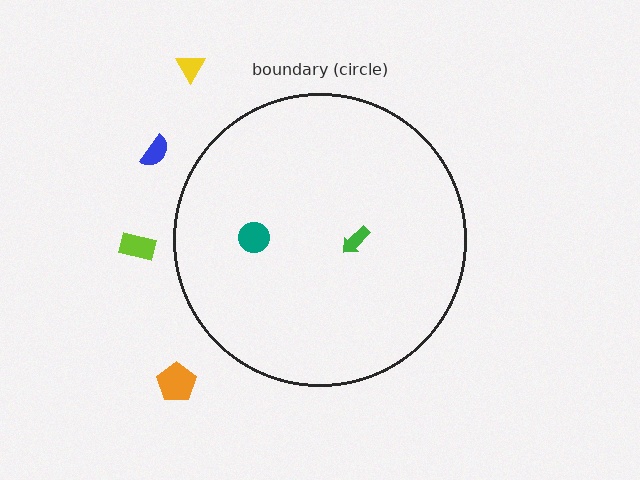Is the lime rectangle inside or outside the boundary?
Outside.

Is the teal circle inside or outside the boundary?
Inside.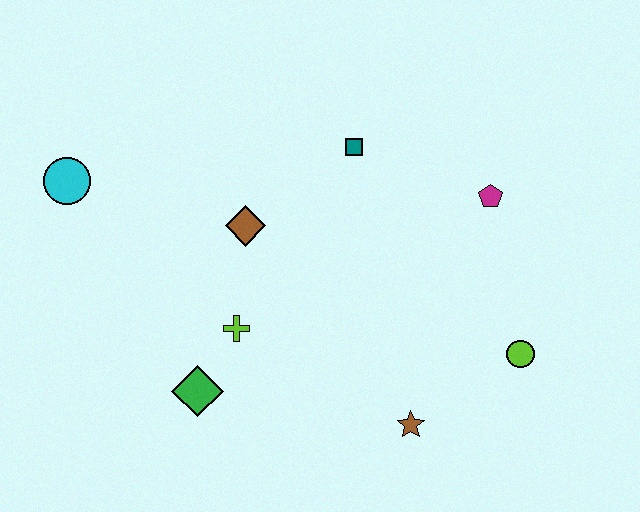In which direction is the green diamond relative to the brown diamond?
The green diamond is below the brown diamond.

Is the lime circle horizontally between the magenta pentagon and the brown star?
No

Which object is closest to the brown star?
The lime circle is closest to the brown star.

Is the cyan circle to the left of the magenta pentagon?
Yes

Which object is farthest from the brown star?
The cyan circle is farthest from the brown star.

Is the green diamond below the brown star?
No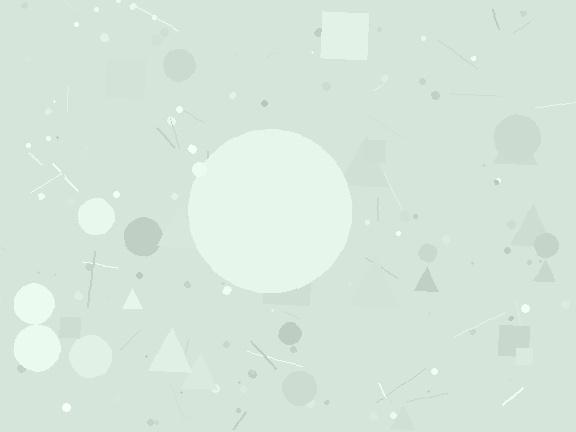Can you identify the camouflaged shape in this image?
The camouflaged shape is a circle.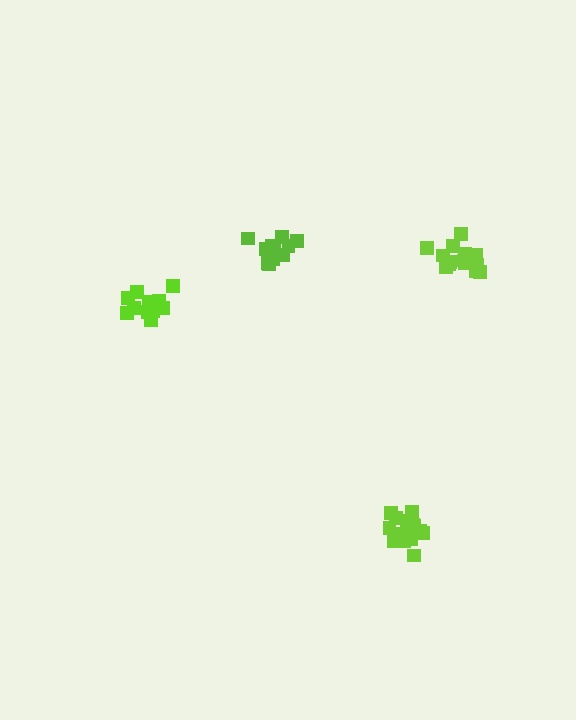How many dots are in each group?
Group 1: 14 dots, Group 2: 12 dots, Group 3: 15 dots, Group 4: 12 dots (53 total).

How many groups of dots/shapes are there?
There are 4 groups.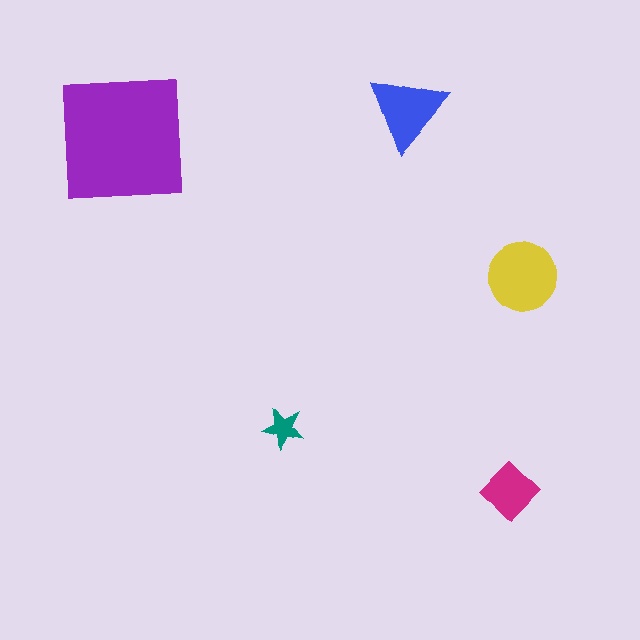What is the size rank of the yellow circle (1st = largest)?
2nd.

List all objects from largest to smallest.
The purple square, the yellow circle, the blue triangle, the magenta diamond, the teal star.